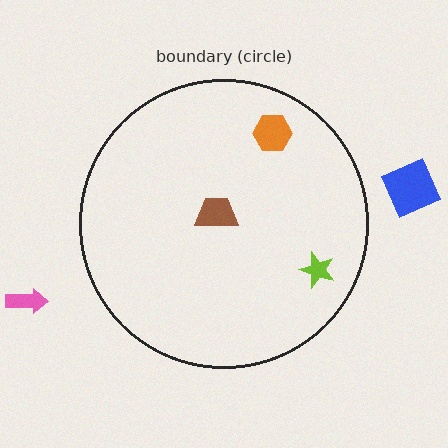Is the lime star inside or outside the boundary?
Inside.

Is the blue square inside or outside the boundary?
Outside.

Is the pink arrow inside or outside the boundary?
Outside.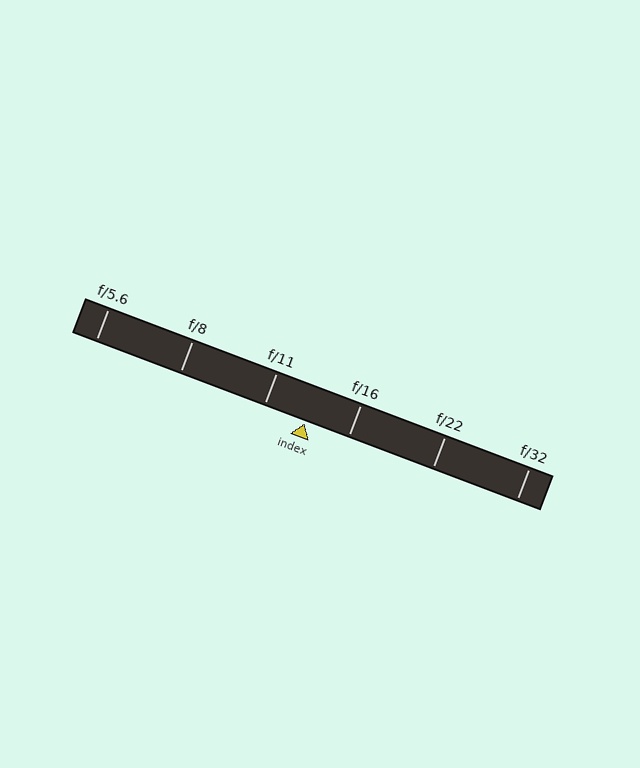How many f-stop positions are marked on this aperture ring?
There are 6 f-stop positions marked.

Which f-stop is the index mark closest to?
The index mark is closest to f/11.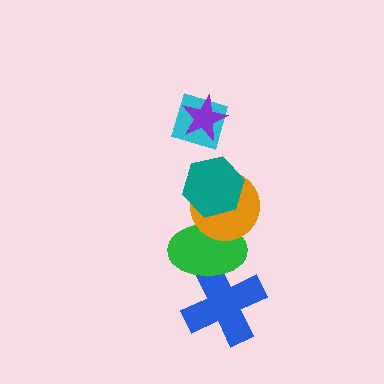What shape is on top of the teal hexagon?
The cyan diamond is on top of the teal hexagon.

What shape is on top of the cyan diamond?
The purple star is on top of the cyan diamond.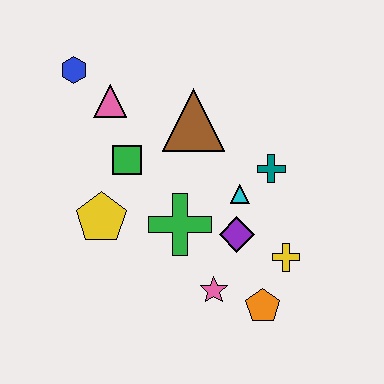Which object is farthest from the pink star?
The blue hexagon is farthest from the pink star.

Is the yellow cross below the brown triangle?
Yes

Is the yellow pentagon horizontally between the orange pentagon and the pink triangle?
No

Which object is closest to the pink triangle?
The blue hexagon is closest to the pink triangle.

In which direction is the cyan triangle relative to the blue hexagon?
The cyan triangle is to the right of the blue hexagon.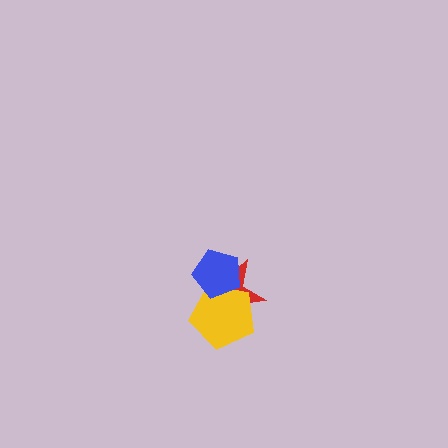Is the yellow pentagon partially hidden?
Yes, it is partially covered by another shape.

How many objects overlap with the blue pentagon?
2 objects overlap with the blue pentagon.